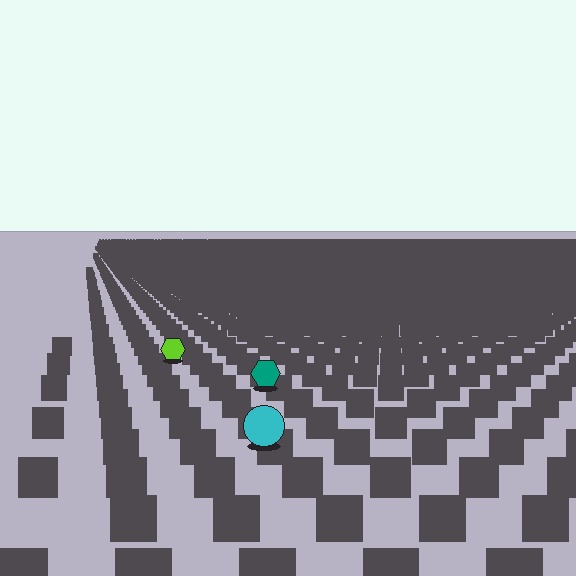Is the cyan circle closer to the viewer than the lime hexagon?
Yes. The cyan circle is closer — you can tell from the texture gradient: the ground texture is coarser near it.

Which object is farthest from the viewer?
The lime hexagon is farthest from the viewer. It appears smaller and the ground texture around it is denser.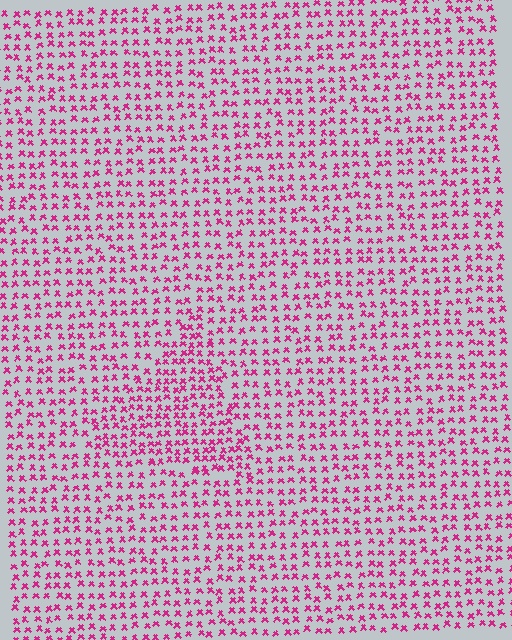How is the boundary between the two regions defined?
The boundary is defined by a change in element density (approximately 1.5x ratio). All elements are the same color, size, and shape.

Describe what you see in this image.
The image contains small magenta elements arranged at two different densities. A triangle-shaped region is visible where the elements are more densely packed than the surrounding area.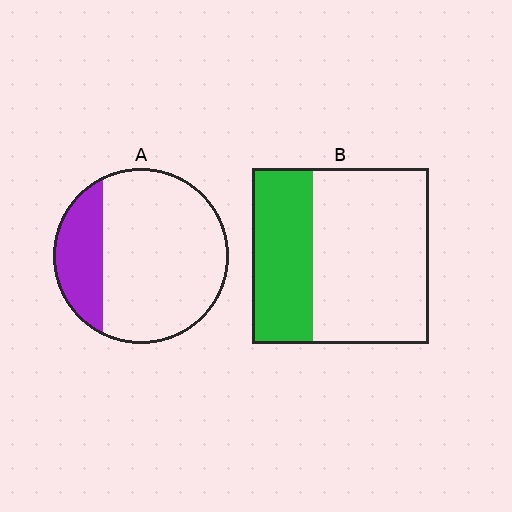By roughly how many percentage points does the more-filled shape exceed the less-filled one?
By roughly 10 percentage points (B over A).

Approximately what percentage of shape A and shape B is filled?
A is approximately 25% and B is approximately 35%.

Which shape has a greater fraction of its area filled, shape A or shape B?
Shape B.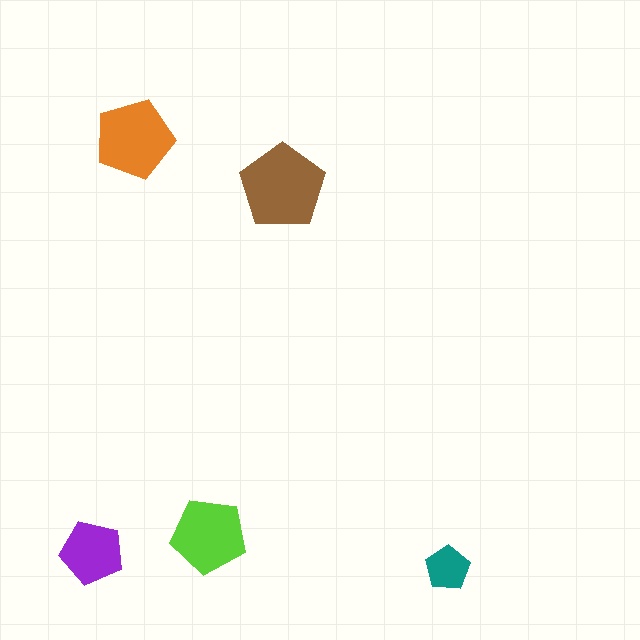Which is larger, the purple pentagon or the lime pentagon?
The lime one.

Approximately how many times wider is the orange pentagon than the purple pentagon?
About 1.5 times wider.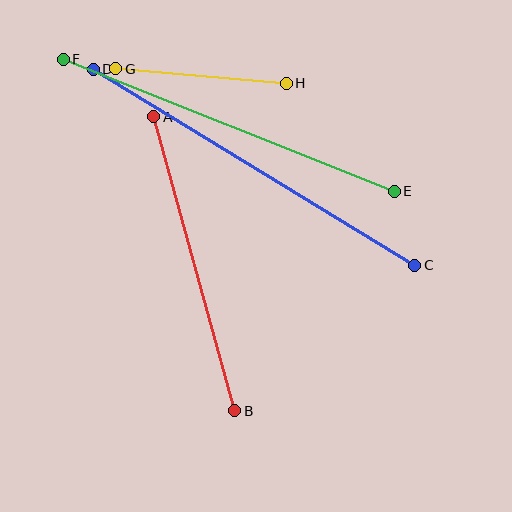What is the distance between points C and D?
The distance is approximately 377 pixels.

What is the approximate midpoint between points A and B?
The midpoint is at approximately (194, 264) pixels.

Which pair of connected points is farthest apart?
Points C and D are farthest apart.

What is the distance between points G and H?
The distance is approximately 171 pixels.